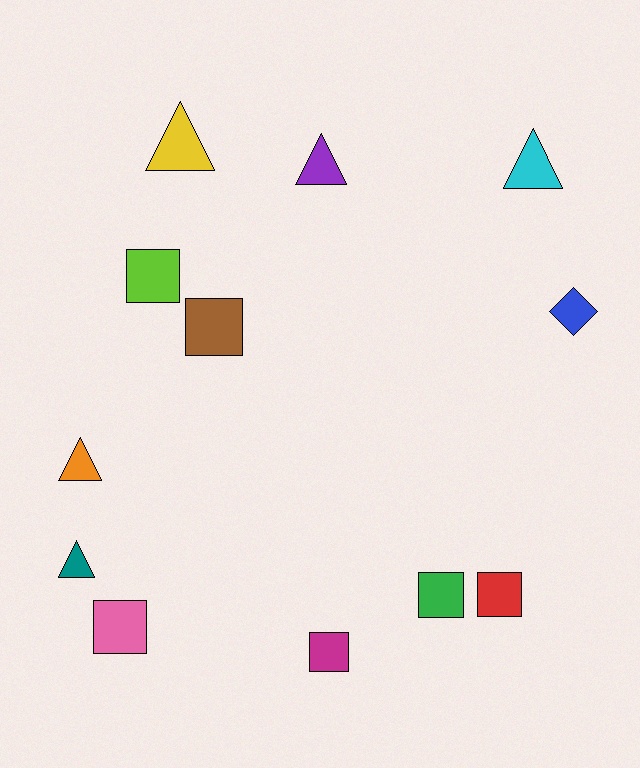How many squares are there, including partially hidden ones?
There are 6 squares.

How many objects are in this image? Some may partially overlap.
There are 12 objects.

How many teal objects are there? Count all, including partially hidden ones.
There is 1 teal object.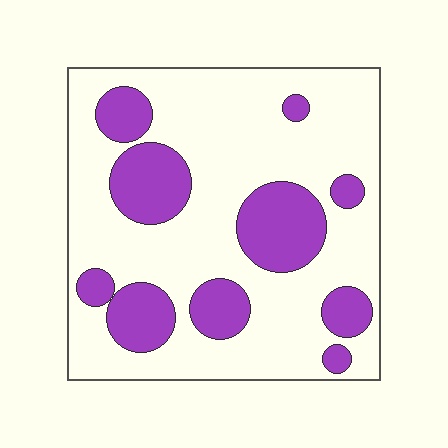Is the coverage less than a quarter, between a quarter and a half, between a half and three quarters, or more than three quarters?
Between a quarter and a half.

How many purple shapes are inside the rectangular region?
10.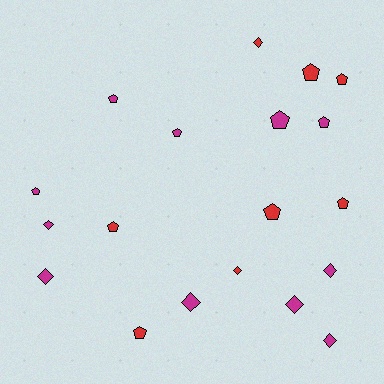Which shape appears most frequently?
Pentagon, with 11 objects.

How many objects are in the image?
There are 19 objects.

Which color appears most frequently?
Magenta, with 11 objects.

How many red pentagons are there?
There are 6 red pentagons.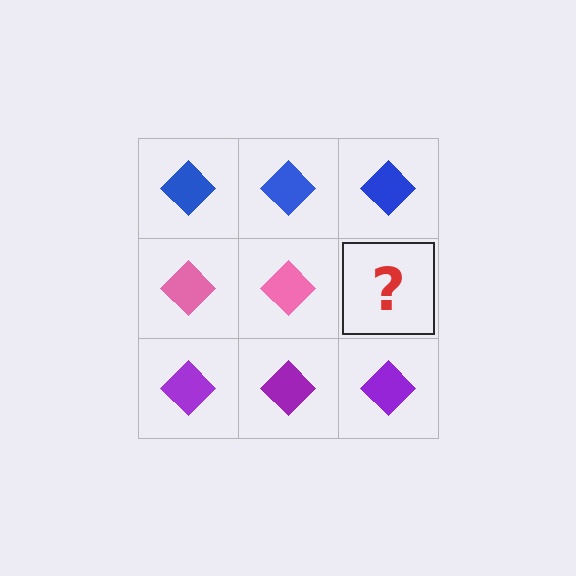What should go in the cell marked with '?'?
The missing cell should contain a pink diamond.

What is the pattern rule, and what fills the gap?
The rule is that each row has a consistent color. The gap should be filled with a pink diamond.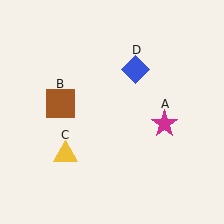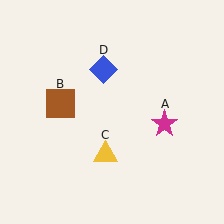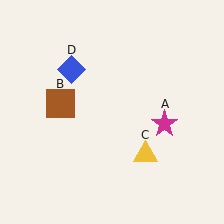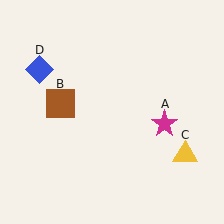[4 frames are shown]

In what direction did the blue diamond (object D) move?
The blue diamond (object D) moved left.